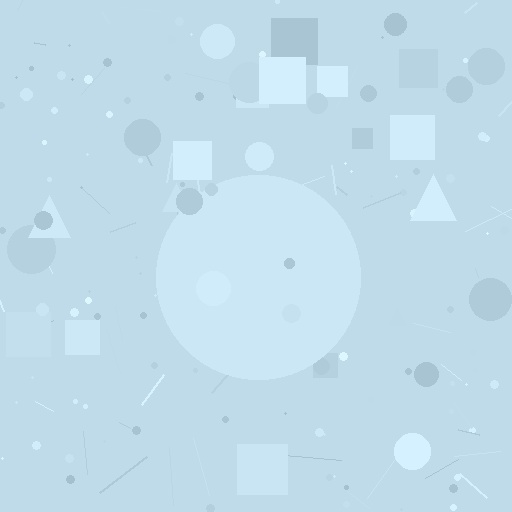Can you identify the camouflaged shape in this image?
The camouflaged shape is a circle.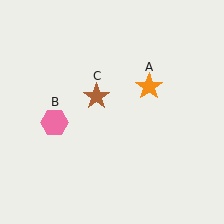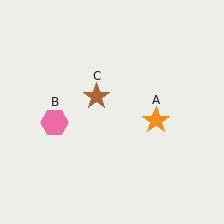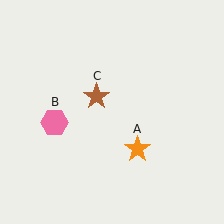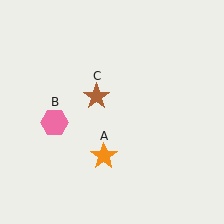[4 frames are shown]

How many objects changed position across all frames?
1 object changed position: orange star (object A).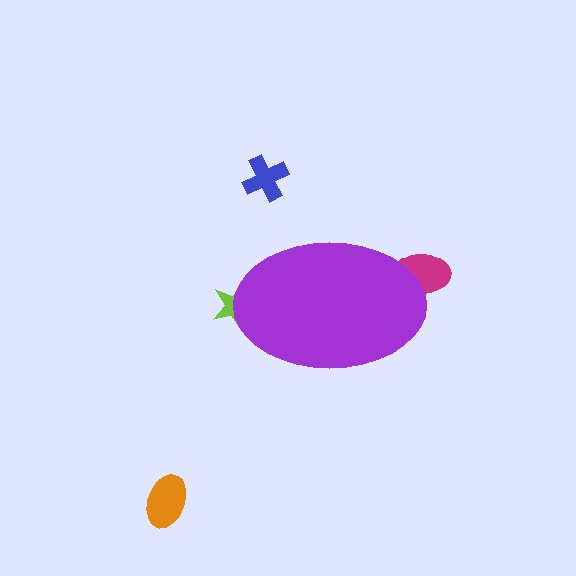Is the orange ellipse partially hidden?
No, the orange ellipse is fully visible.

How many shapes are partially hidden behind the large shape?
2 shapes are partially hidden.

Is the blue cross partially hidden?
No, the blue cross is fully visible.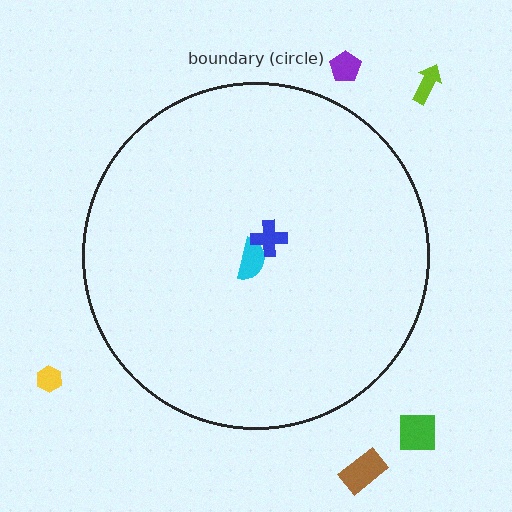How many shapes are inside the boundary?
2 inside, 5 outside.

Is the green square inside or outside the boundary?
Outside.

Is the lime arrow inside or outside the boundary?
Outside.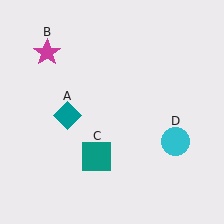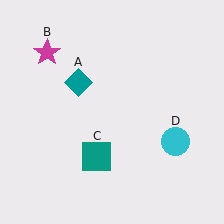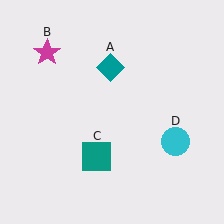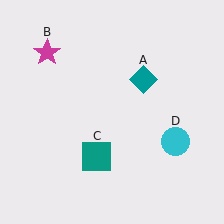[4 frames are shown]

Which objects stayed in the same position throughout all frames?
Magenta star (object B) and teal square (object C) and cyan circle (object D) remained stationary.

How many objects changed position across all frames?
1 object changed position: teal diamond (object A).